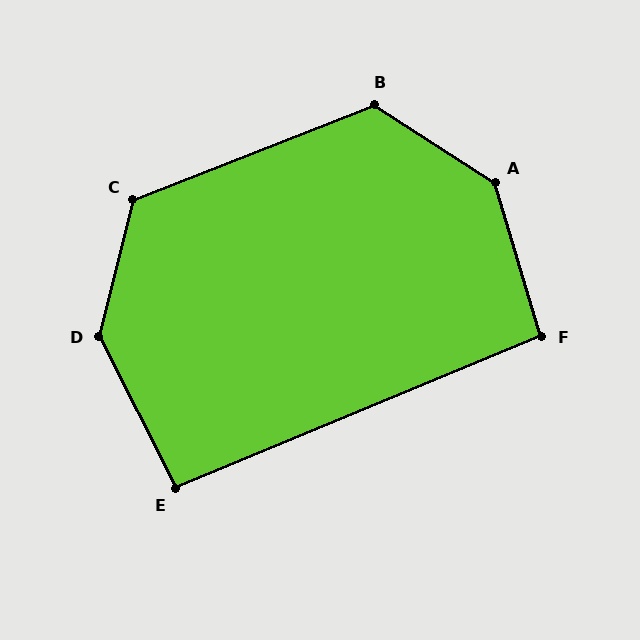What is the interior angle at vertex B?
Approximately 125 degrees (obtuse).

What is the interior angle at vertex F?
Approximately 96 degrees (obtuse).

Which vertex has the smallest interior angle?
E, at approximately 94 degrees.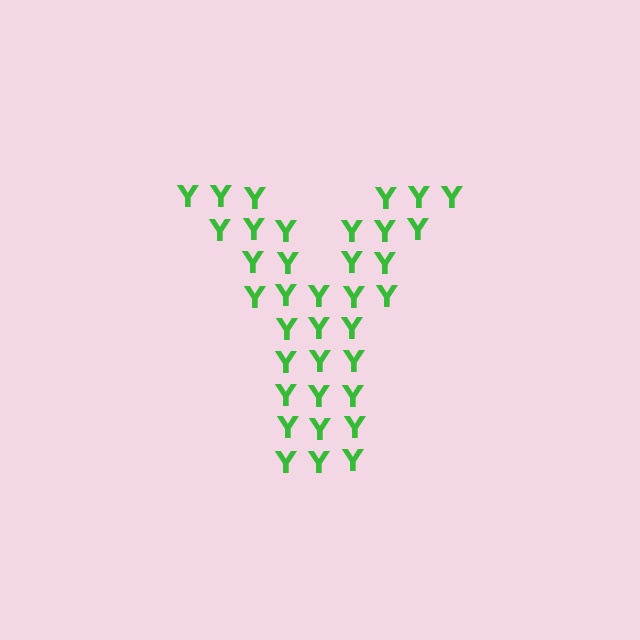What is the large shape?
The large shape is the letter Y.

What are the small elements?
The small elements are letter Y's.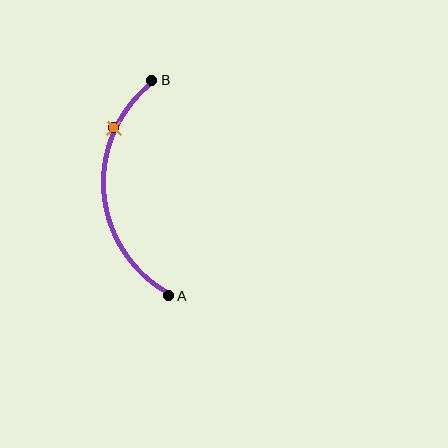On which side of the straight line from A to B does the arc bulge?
The arc bulges to the left of the straight line connecting A and B.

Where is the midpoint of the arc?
The arc midpoint is the point on the curve farthest from the straight line joining A and B. It sits to the left of that line.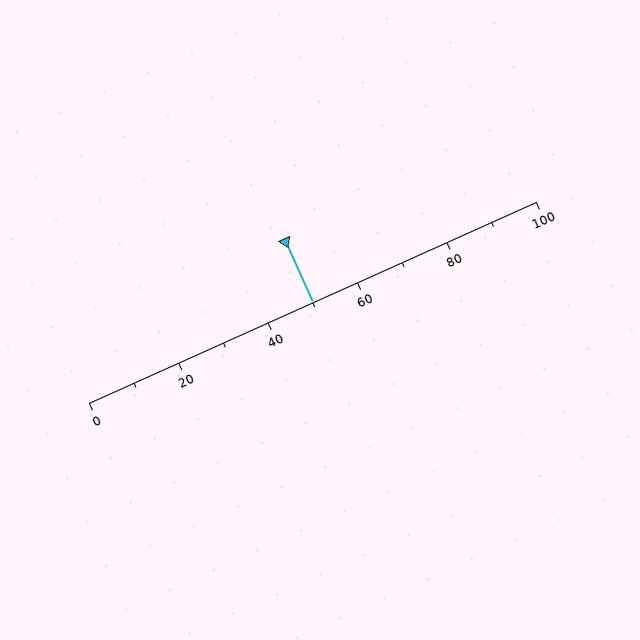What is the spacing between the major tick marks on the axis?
The major ticks are spaced 20 apart.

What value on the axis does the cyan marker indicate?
The marker indicates approximately 50.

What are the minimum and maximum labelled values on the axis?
The axis runs from 0 to 100.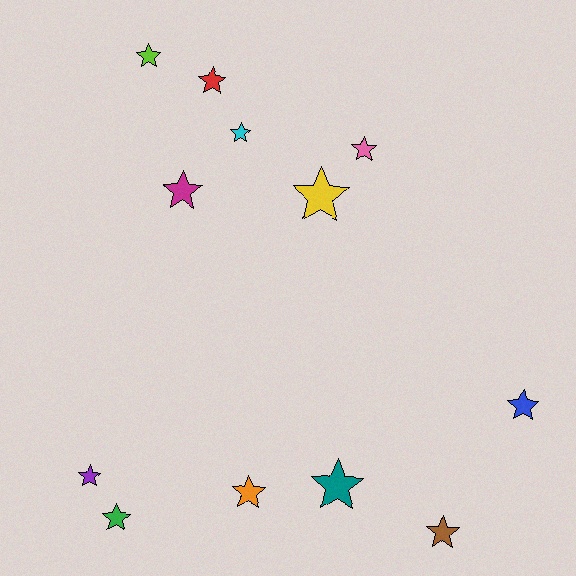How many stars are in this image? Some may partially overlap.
There are 12 stars.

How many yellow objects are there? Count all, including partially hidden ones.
There is 1 yellow object.